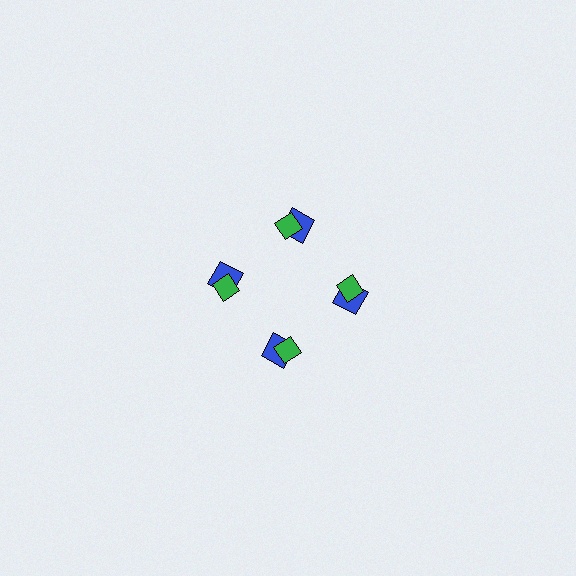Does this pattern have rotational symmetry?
Yes, this pattern has 4-fold rotational symmetry. It looks the same after rotating 90 degrees around the center.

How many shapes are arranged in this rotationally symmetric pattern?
There are 8 shapes, arranged in 4 groups of 2.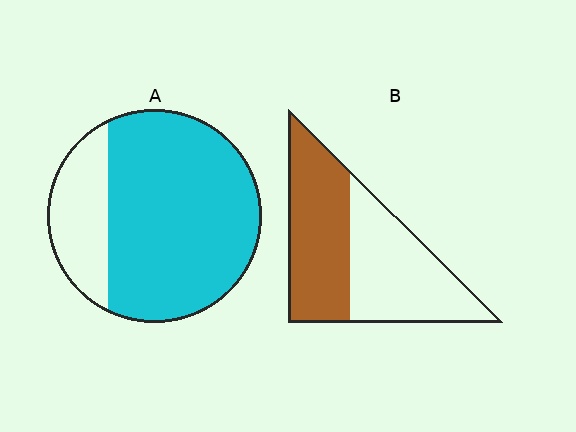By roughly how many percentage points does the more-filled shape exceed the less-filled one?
By roughly 25 percentage points (A over B).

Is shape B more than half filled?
Roughly half.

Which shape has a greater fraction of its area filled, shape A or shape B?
Shape A.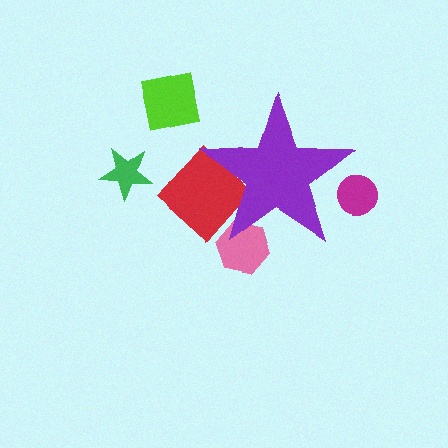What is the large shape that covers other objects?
A purple star.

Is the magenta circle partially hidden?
Yes, the magenta circle is partially hidden behind the purple star.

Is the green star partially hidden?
No, the green star is fully visible.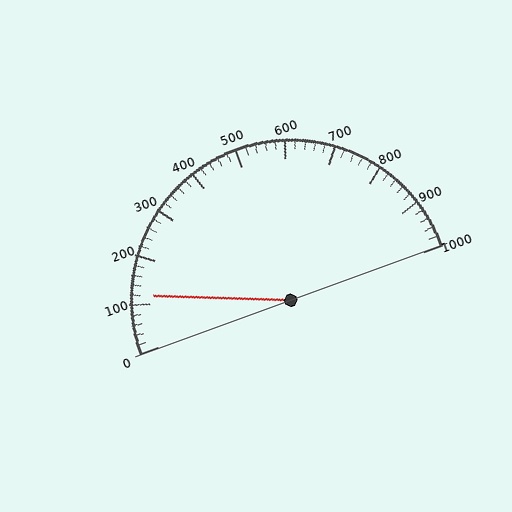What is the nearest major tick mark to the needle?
The nearest major tick mark is 100.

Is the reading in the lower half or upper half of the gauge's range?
The reading is in the lower half of the range (0 to 1000).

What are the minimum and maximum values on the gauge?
The gauge ranges from 0 to 1000.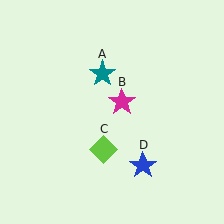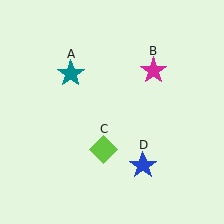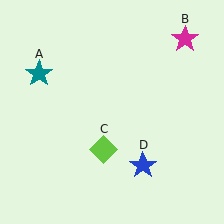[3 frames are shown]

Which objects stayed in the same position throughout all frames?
Lime diamond (object C) and blue star (object D) remained stationary.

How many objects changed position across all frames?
2 objects changed position: teal star (object A), magenta star (object B).